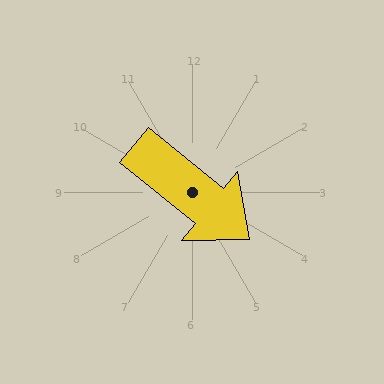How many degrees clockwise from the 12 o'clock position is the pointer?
Approximately 129 degrees.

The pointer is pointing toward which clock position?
Roughly 4 o'clock.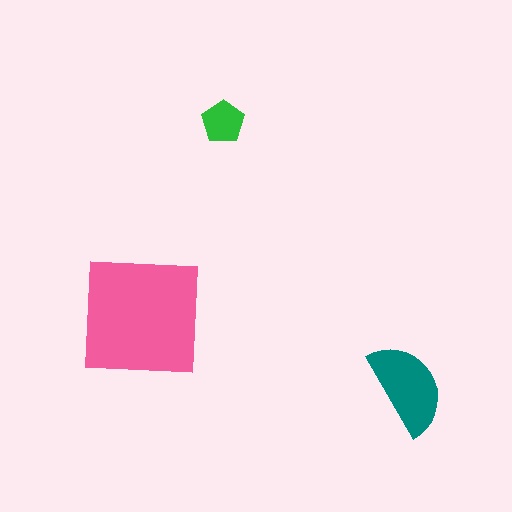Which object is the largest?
The pink square.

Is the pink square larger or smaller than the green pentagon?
Larger.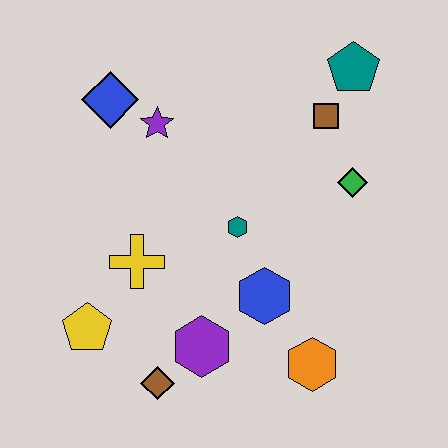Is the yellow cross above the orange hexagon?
Yes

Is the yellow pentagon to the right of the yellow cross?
No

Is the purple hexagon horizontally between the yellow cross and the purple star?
No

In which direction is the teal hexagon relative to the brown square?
The teal hexagon is below the brown square.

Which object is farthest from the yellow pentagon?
The teal pentagon is farthest from the yellow pentagon.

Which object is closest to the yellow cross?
The yellow pentagon is closest to the yellow cross.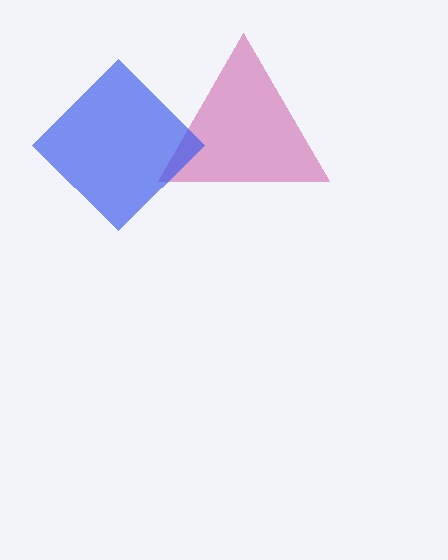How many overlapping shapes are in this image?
There are 2 overlapping shapes in the image.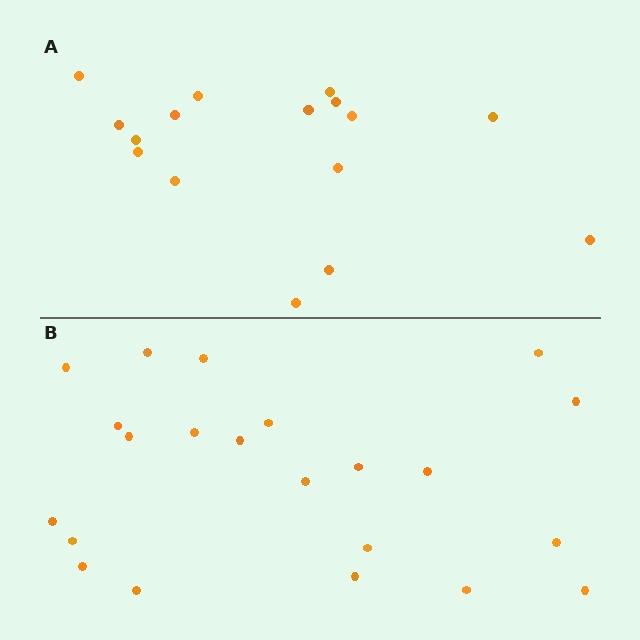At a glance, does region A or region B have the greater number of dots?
Region B (the bottom region) has more dots.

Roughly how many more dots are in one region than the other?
Region B has about 6 more dots than region A.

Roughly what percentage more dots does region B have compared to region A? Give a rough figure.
About 40% more.